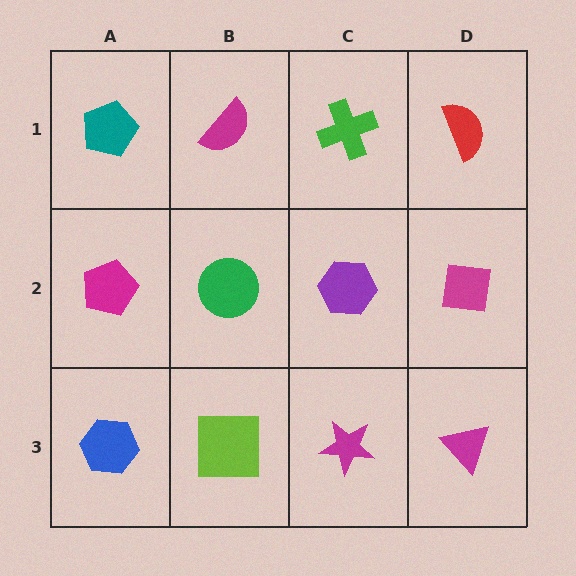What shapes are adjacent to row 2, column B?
A magenta semicircle (row 1, column B), a lime square (row 3, column B), a magenta pentagon (row 2, column A), a purple hexagon (row 2, column C).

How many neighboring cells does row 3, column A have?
2.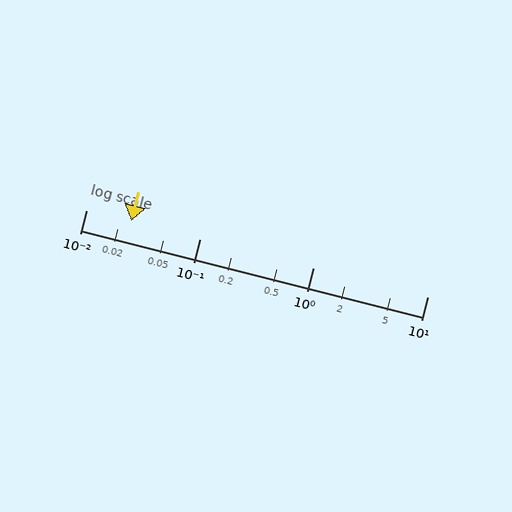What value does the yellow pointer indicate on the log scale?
The pointer indicates approximately 0.025.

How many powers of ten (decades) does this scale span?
The scale spans 3 decades, from 0.01 to 10.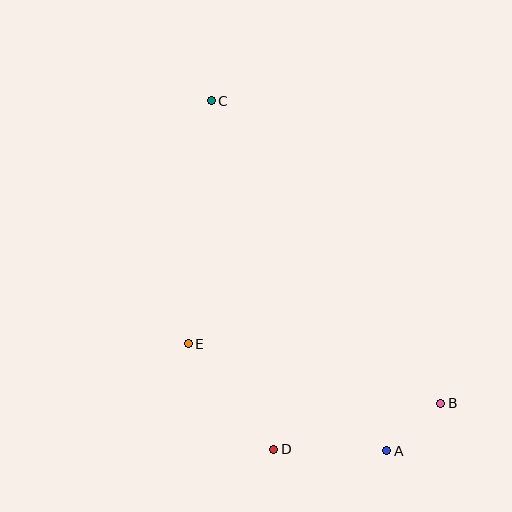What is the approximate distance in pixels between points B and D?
The distance between B and D is approximately 174 pixels.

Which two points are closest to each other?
Points A and B are closest to each other.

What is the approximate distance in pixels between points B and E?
The distance between B and E is approximately 259 pixels.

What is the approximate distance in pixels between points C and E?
The distance between C and E is approximately 244 pixels.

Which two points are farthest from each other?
Points A and C are farthest from each other.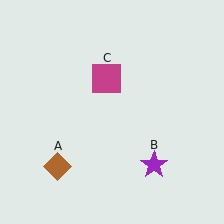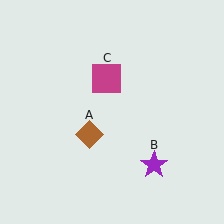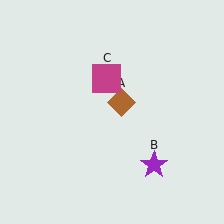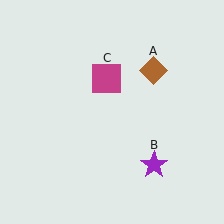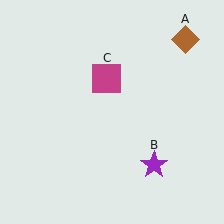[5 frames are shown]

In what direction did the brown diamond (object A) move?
The brown diamond (object A) moved up and to the right.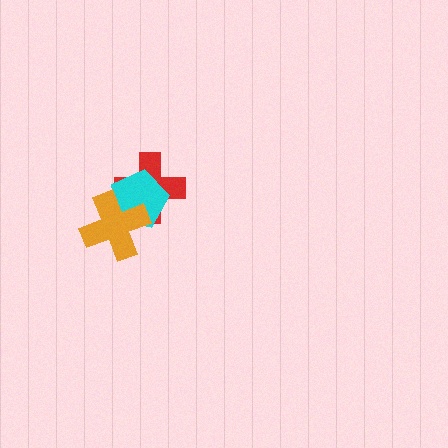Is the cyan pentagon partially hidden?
Yes, it is partially covered by another shape.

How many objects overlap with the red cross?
2 objects overlap with the red cross.